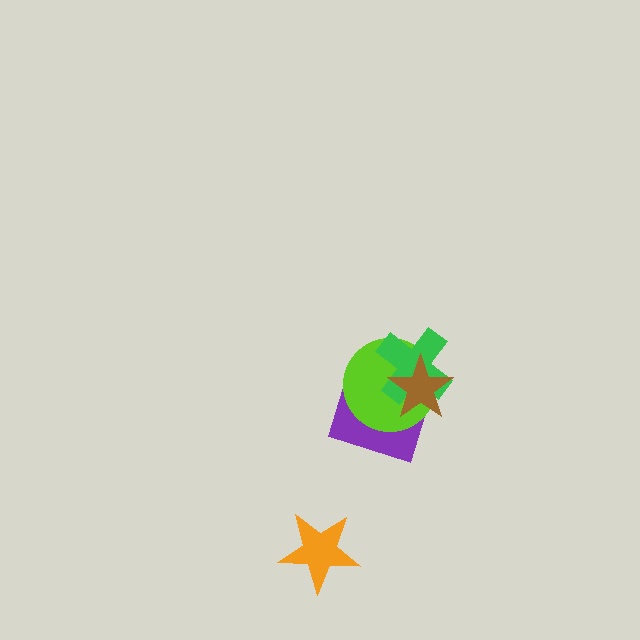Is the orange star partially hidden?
No, no other shape covers it.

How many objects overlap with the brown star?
3 objects overlap with the brown star.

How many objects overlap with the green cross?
3 objects overlap with the green cross.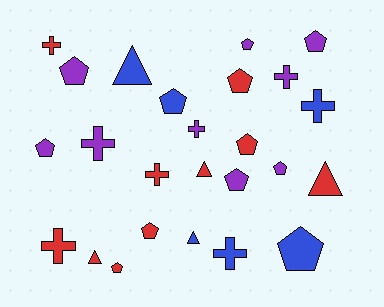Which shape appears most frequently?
Pentagon, with 12 objects.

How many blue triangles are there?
There are 2 blue triangles.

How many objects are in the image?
There are 25 objects.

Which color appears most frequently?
Red, with 10 objects.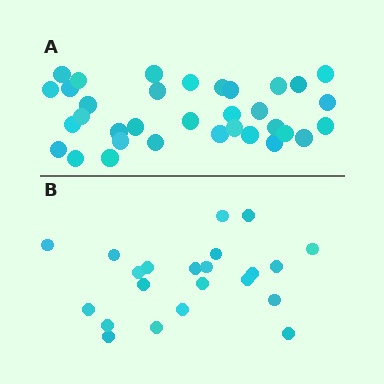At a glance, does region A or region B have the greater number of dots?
Region A (the top region) has more dots.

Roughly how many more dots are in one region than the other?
Region A has roughly 12 or so more dots than region B.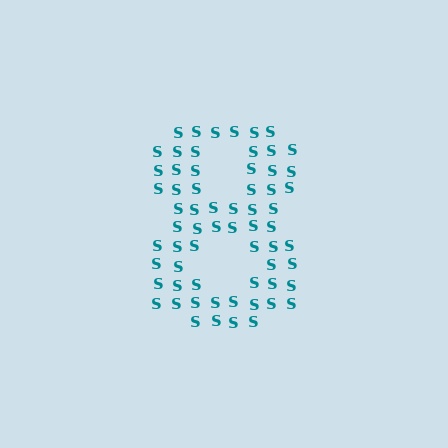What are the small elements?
The small elements are letter S's.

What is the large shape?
The large shape is the digit 8.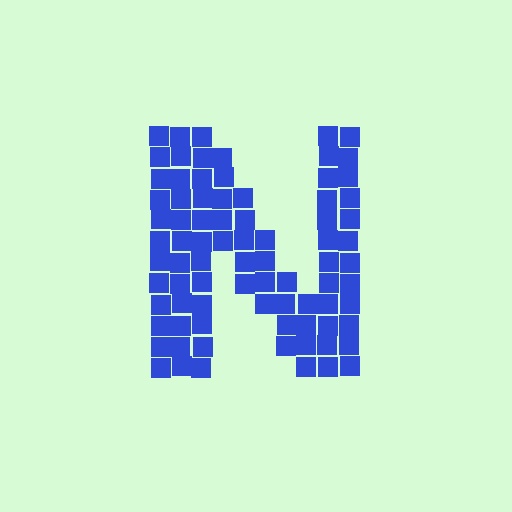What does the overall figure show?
The overall figure shows the letter N.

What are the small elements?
The small elements are squares.